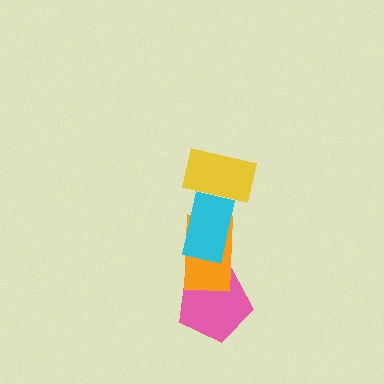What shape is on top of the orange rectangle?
The cyan rectangle is on top of the orange rectangle.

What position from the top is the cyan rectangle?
The cyan rectangle is 2nd from the top.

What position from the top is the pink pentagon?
The pink pentagon is 4th from the top.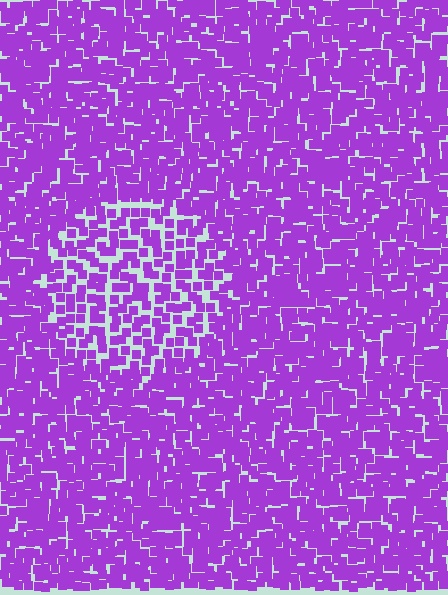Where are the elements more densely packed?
The elements are more densely packed outside the circle boundary.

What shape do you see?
I see a circle.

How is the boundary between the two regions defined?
The boundary is defined by a change in element density (approximately 1.7x ratio). All elements are the same color, size, and shape.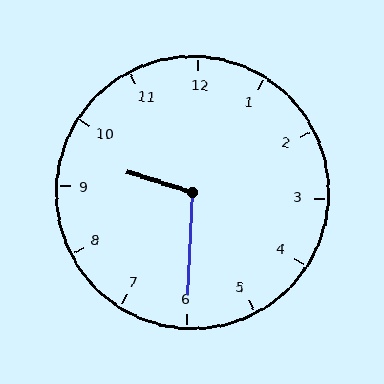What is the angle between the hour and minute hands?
Approximately 105 degrees.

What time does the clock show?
9:30.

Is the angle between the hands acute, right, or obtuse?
It is obtuse.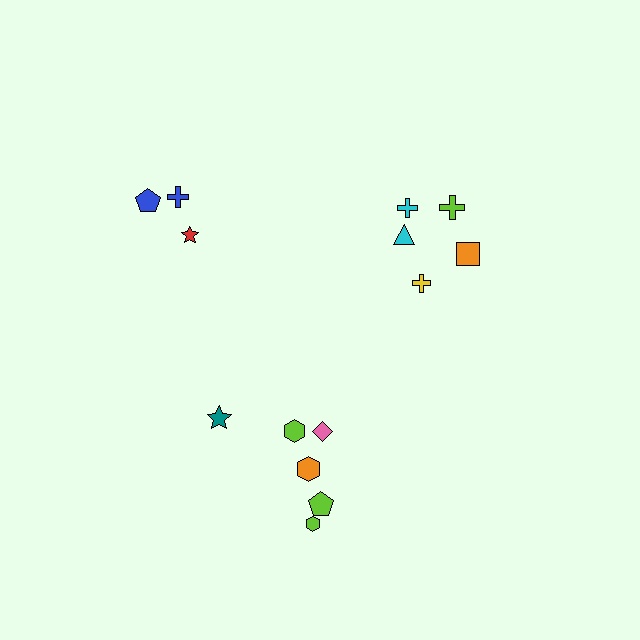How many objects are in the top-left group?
There are 3 objects.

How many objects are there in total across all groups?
There are 14 objects.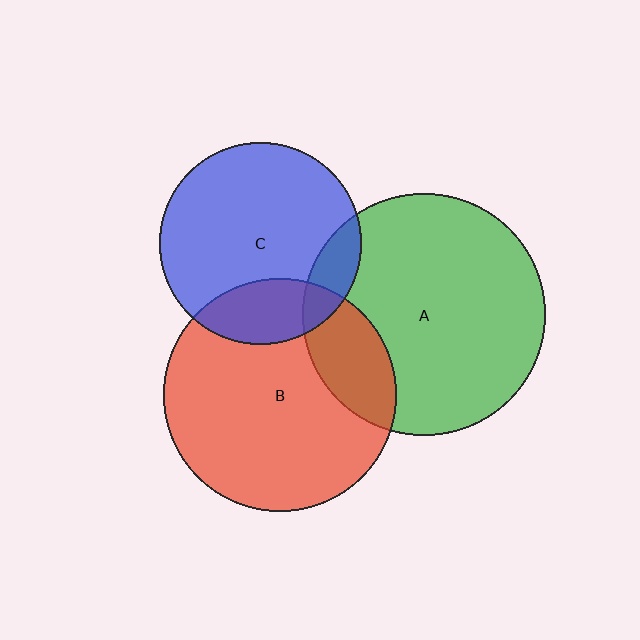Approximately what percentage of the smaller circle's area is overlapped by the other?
Approximately 20%.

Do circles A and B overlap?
Yes.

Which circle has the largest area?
Circle A (green).